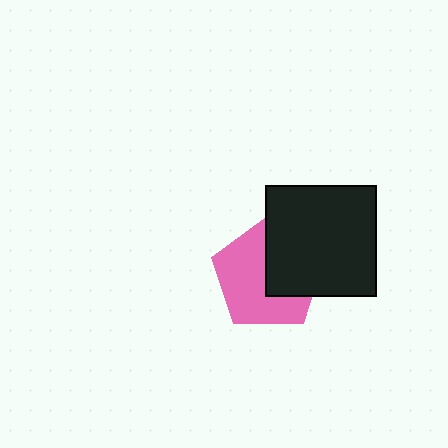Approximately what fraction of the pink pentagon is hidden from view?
Roughly 40% of the pink pentagon is hidden behind the black square.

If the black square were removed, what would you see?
You would see the complete pink pentagon.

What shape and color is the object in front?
The object in front is a black square.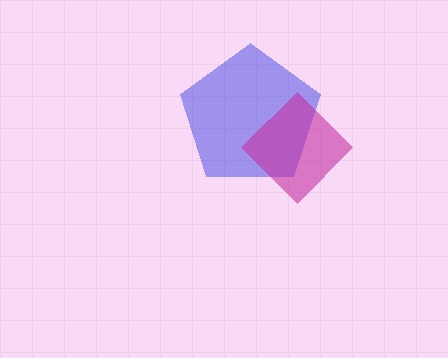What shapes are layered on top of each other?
The layered shapes are: a blue pentagon, a magenta diamond.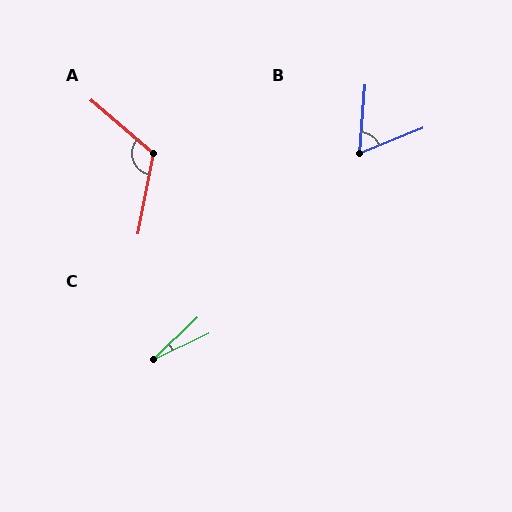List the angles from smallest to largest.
C (18°), B (64°), A (120°).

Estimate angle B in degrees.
Approximately 64 degrees.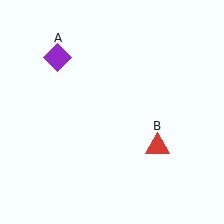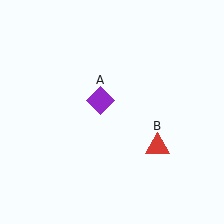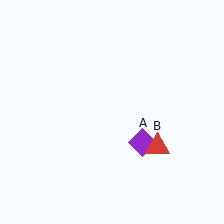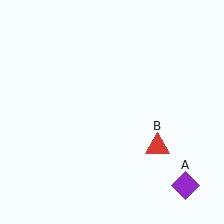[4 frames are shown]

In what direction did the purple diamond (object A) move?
The purple diamond (object A) moved down and to the right.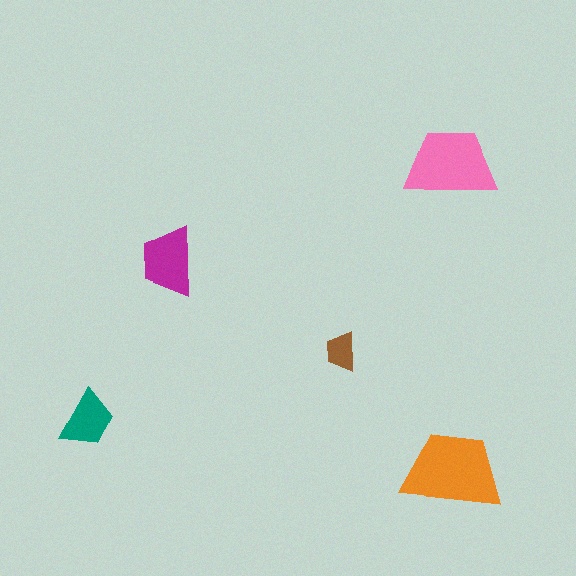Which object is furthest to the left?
The teal trapezoid is leftmost.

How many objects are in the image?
There are 5 objects in the image.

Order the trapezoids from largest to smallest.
the orange one, the pink one, the magenta one, the teal one, the brown one.